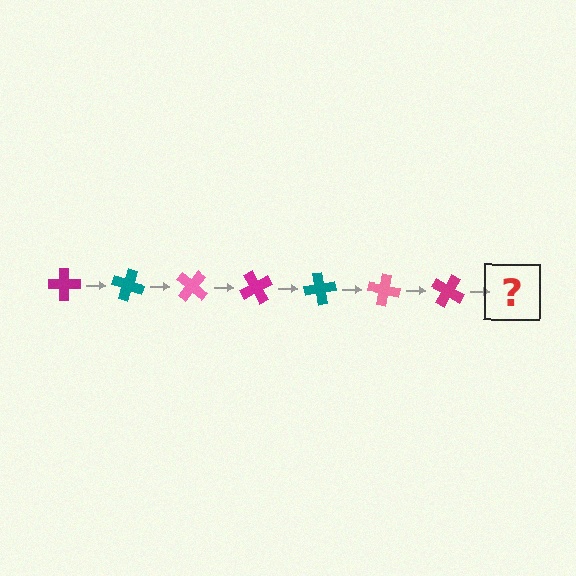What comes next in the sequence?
The next element should be a teal cross, rotated 140 degrees from the start.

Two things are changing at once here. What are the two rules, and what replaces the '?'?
The two rules are that it rotates 20 degrees each step and the color cycles through magenta, teal, and pink. The '?' should be a teal cross, rotated 140 degrees from the start.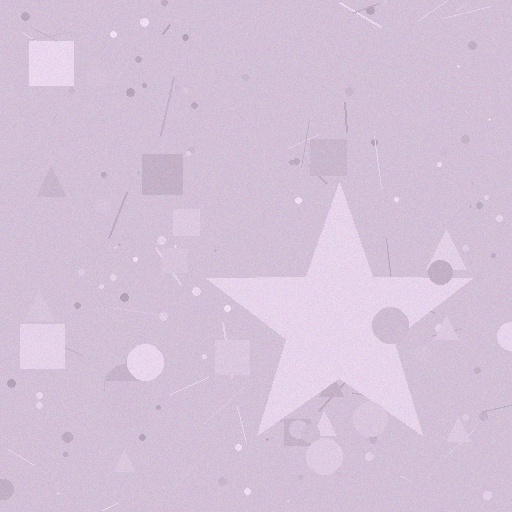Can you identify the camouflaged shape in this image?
The camouflaged shape is a star.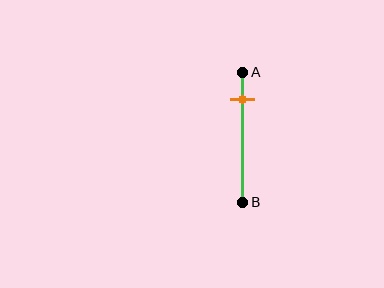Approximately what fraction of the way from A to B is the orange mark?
The orange mark is approximately 20% of the way from A to B.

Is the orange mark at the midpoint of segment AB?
No, the mark is at about 20% from A, not at the 50% midpoint.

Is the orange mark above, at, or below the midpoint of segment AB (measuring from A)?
The orange mark is above the midpoint of segment AB.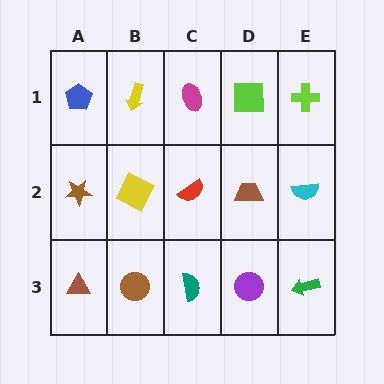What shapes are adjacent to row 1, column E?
A cyan semicircle (row 2, column E), a lime square (row 1, column D).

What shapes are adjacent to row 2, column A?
A blue pentagon (row 1, column A), a brown triangle (row 3, column A), a yellow square (row 2, column B).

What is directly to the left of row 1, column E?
A lime square.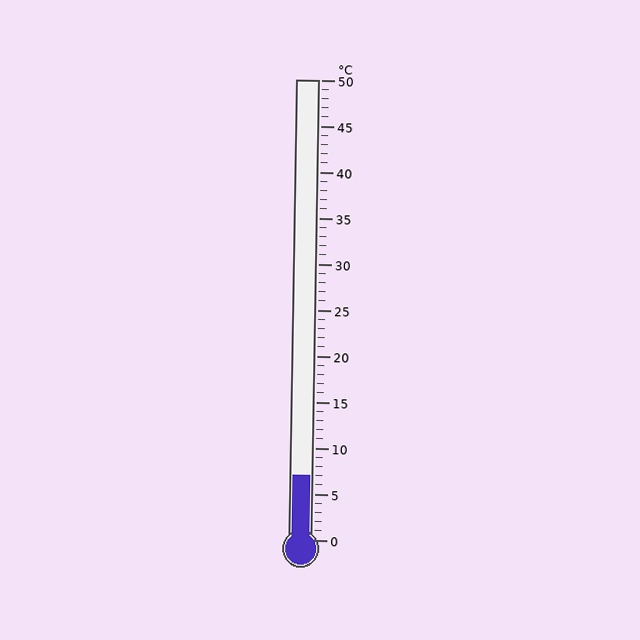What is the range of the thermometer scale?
The thermometer scale ranges from 0°C to 50°C.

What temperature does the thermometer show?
The thermometer shows approximately 7°C.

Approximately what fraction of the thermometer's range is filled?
The thermometer is filled to approximately 15% of its range.